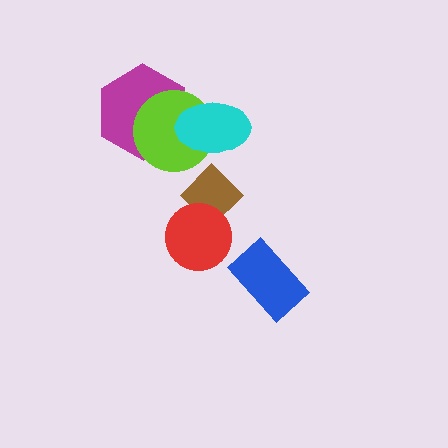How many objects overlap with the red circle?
1 object overlaps with the red circle.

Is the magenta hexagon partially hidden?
Yes, it is partially covered by another shape.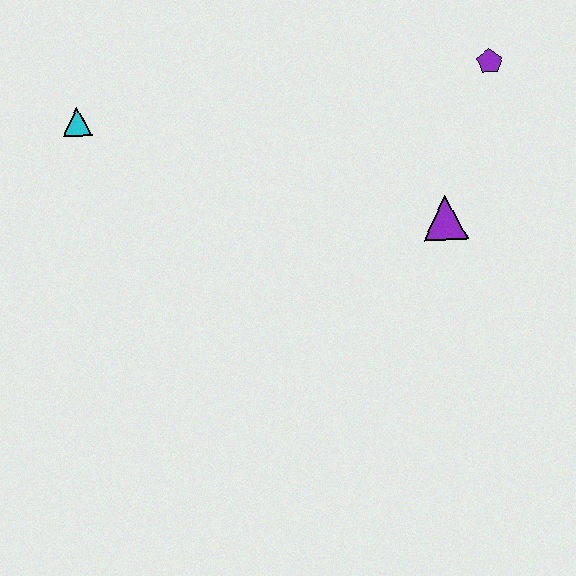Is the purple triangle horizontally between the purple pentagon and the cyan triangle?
Yes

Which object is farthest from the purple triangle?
The cyan triangle is farthest from the purple triangle.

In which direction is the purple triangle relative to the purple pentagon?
The purple triangle is below the purple pentagon.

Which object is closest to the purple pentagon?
The purple triangle is closest to the purple pentagon.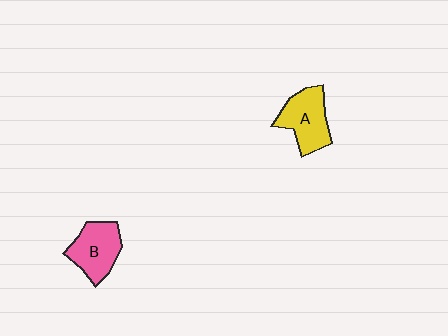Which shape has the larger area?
Shape A (yellow).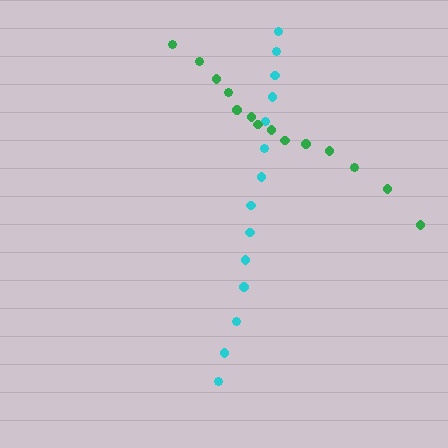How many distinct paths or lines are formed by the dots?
There are 2 distinct paths.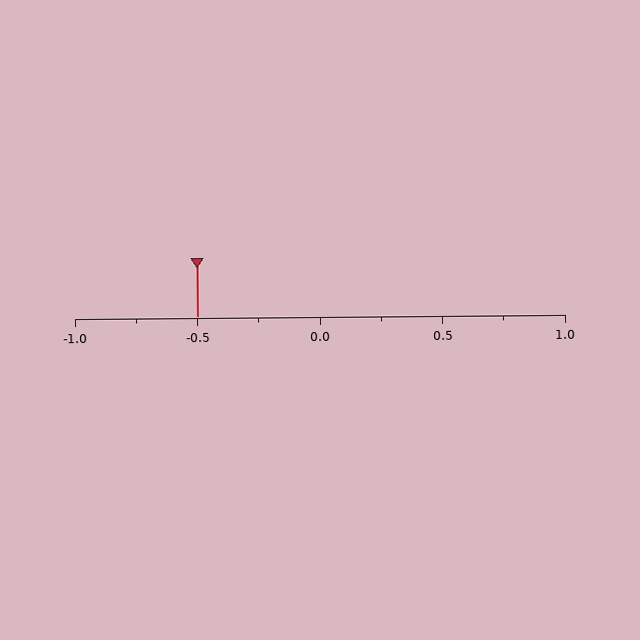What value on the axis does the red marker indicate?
The marker indicates approximately -0.5.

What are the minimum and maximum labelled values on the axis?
The axis runs from -1.0 to 1.0.